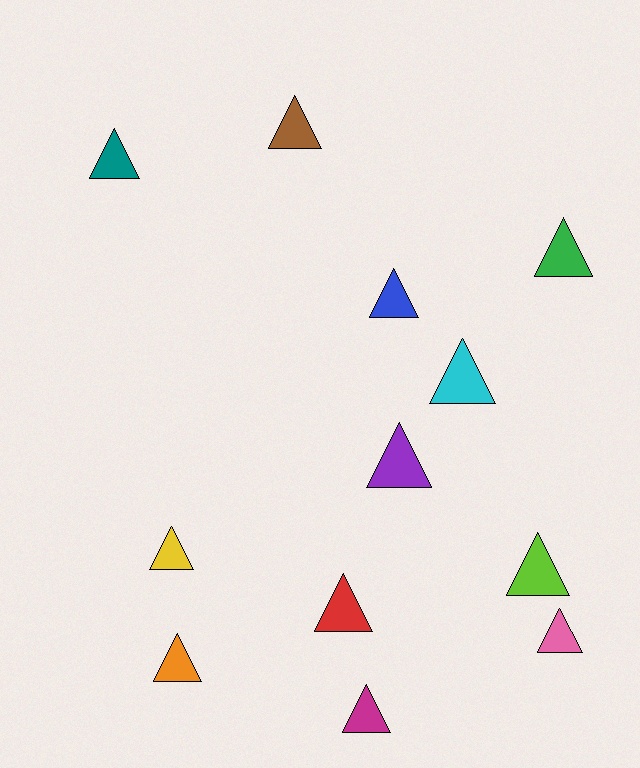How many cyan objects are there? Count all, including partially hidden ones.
There is 1 cyan object.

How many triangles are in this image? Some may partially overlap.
There are 12 triangles.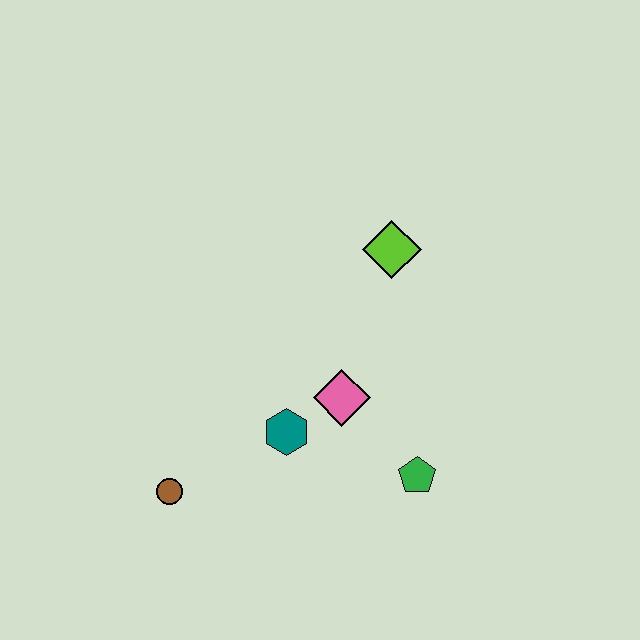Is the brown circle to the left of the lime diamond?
Yes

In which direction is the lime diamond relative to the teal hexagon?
The lime diamond is above the teal hexagon.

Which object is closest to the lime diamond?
The pink diamond is closest to the lime diamond.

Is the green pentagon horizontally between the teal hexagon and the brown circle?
No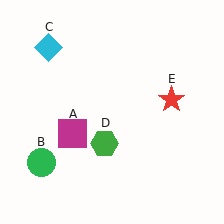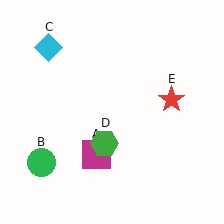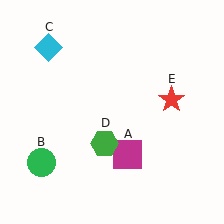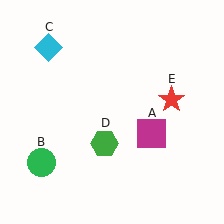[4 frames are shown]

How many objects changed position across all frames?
1 object changed position: magenta square (object A).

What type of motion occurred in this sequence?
The magenta square (object A) rotated counterclockwise around the center of the scene.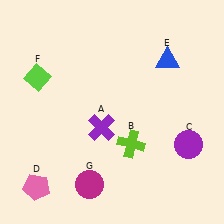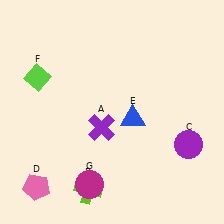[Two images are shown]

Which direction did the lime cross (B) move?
The lime cross (B) moved down.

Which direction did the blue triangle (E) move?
The blue triangle (E) moved down.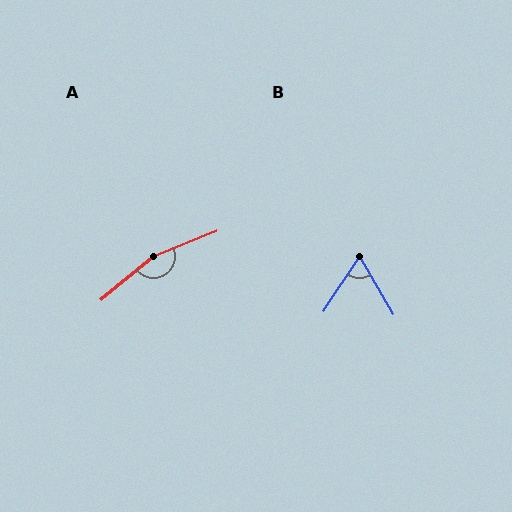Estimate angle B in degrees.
Approximately 63 degrees.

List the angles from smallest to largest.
B (63°), A (163°).